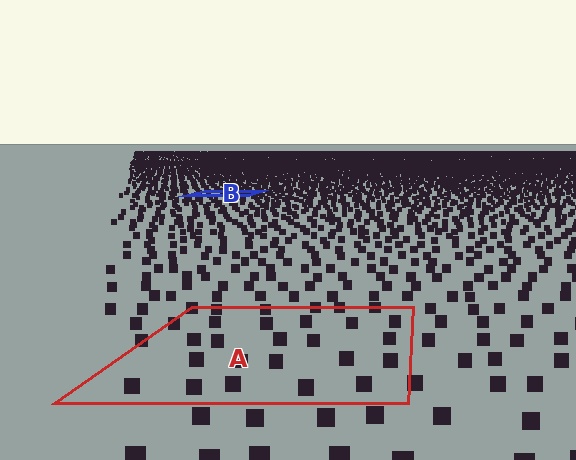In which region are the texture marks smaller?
The texture marks are smaller in region B, because it is farther away.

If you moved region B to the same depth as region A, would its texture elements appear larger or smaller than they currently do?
They would appear larger. At a closer depth, the same texture elements are projected at a bigger on-screen size.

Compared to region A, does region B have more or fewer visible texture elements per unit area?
Region B has more texture elements per unit area — they are packed more densely because it is farther away.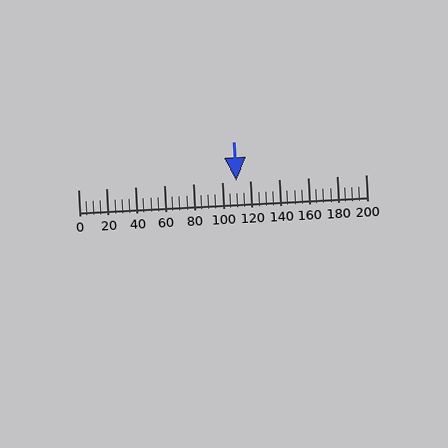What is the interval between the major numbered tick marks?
The major tick marks are spaced 20 units apart.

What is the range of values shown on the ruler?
The ruler shows values from 0 to 200.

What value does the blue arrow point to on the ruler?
The blue arrow points to approximately 110.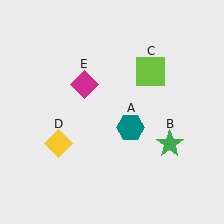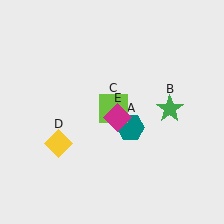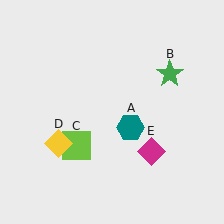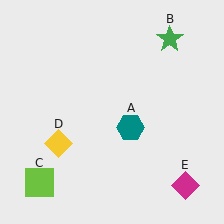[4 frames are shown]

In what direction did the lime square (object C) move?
The lime square (object C) moved down and to the left.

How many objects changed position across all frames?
3 objects changed position: green star (object B), lime square (object C), magenta diamond (object E).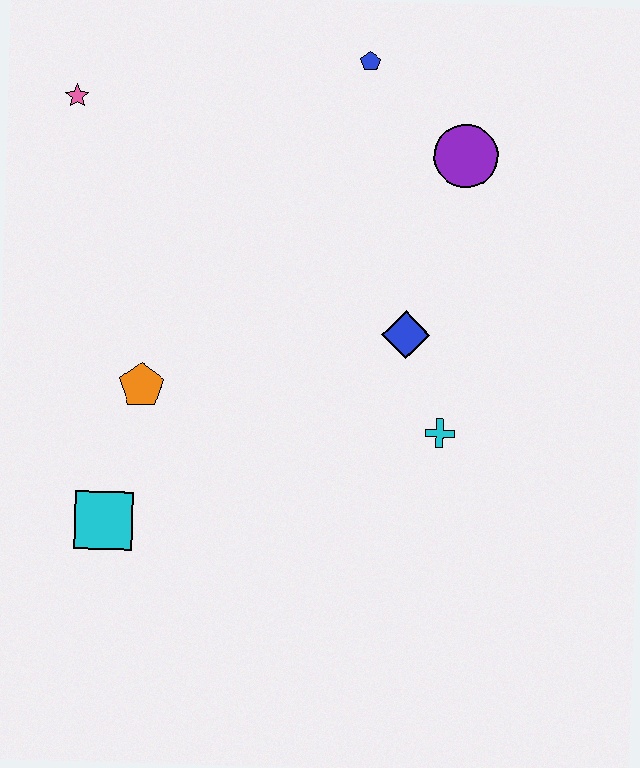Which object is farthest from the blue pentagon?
The cyan square is farthest from the blue pentagon.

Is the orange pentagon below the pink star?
Yes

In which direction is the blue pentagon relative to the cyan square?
The blue pentagon is above the cyan square.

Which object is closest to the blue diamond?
The cyan cross is closest to the blue diamond.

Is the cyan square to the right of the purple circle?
No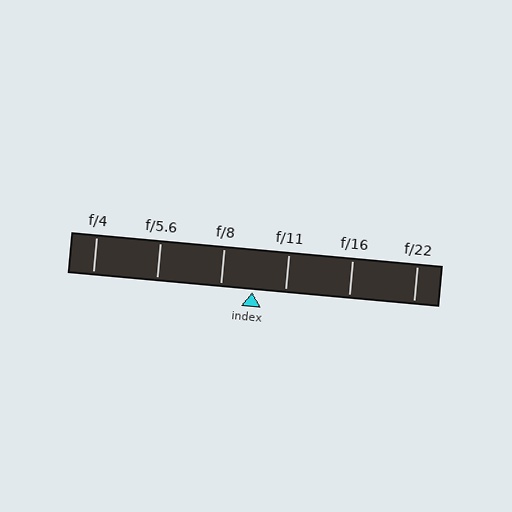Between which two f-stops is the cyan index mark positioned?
The index mark is between f/8 and f/11.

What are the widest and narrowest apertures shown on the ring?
The widest aperture shown is f/4 and the narrowest is f/22.